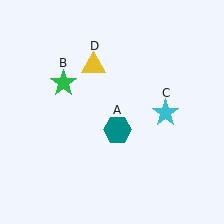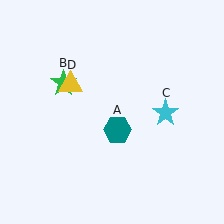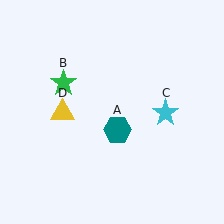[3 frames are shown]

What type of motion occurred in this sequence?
The yellow triangle (object D) rotated counterclockwise around the center of the scene.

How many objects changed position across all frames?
1 object changed position: yellow triangle (object D).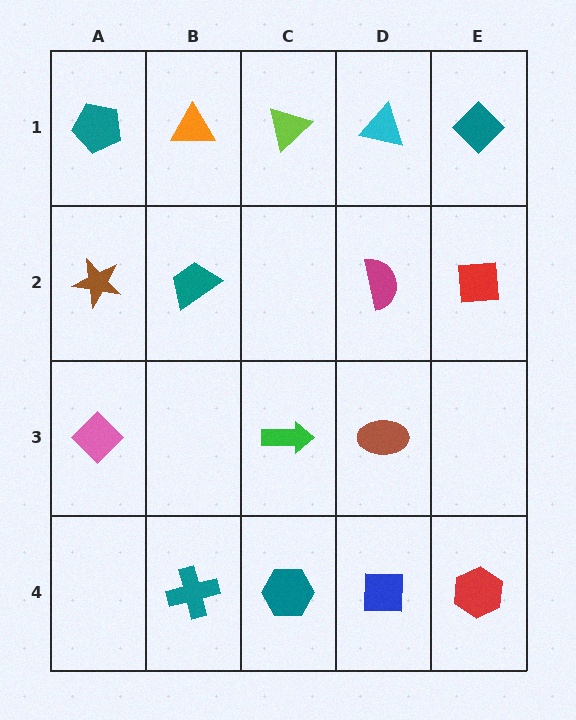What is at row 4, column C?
A teal hexagon.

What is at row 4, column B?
A teal cross.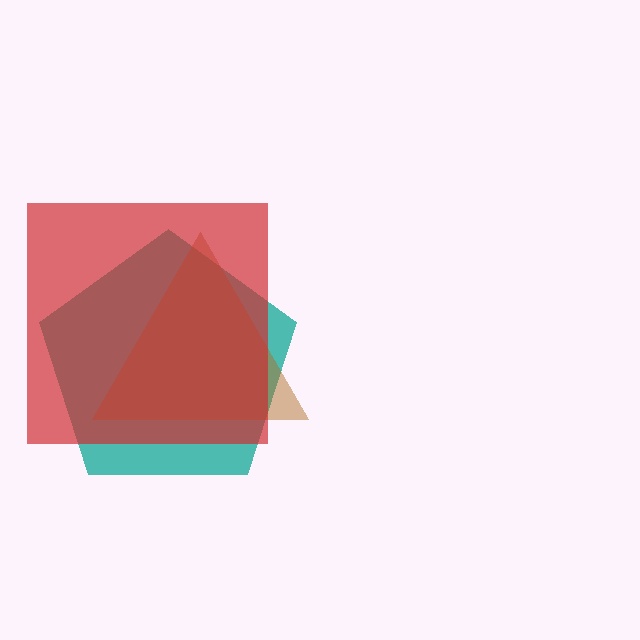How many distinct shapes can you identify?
There are 3 distinct shapes: a teal pentagon, a brown triangle, a red square.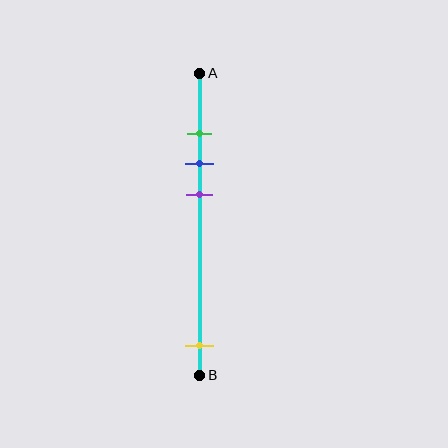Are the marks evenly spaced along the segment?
No, the marks are not evenly spaced.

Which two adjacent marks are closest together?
The green and blue marks are the closest adjacent pair.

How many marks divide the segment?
There are 4 marks dividing the segment.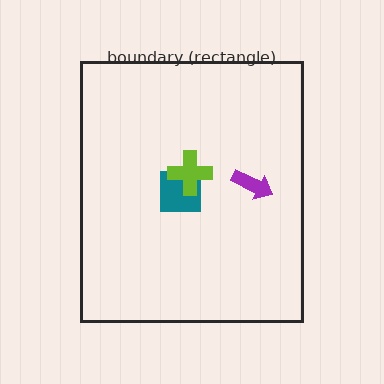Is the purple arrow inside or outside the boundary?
Inside.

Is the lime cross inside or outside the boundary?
Inside.